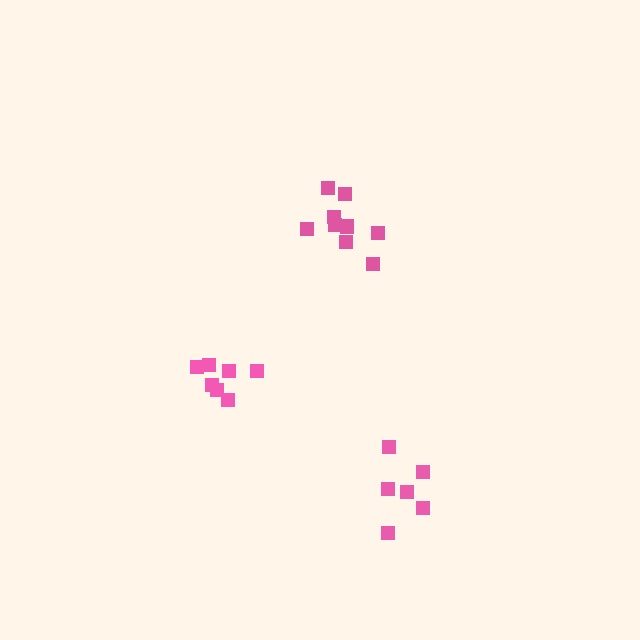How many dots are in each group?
Group 1: 9 dots, Group 2: 7 dots, Group 3: 6 dots (22 total).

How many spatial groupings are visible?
There are 3 spatial groupings.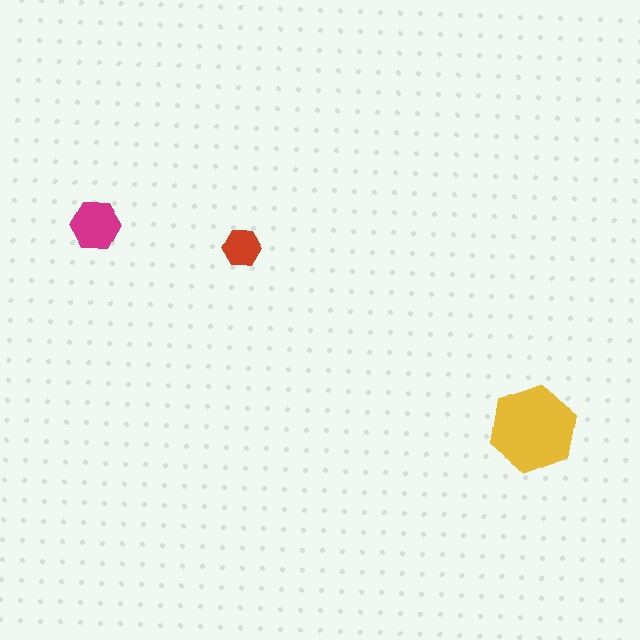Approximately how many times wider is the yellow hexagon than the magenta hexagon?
About 2 times wider.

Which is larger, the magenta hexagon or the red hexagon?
The magenta one.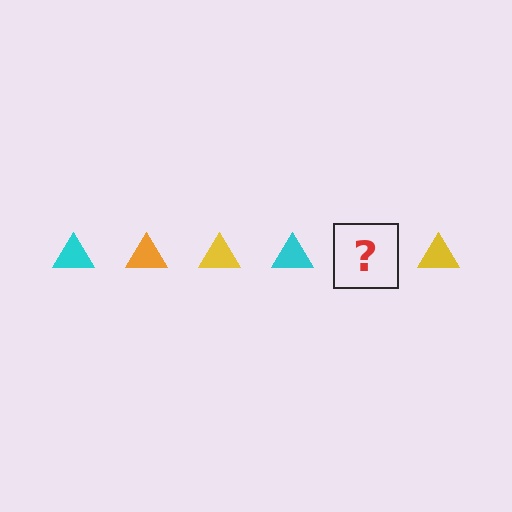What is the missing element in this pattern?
The missing element is an orange triangle.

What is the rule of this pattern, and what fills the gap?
The rule is that the pattern cycles through cyan, orange, yellow triangles. The gap should be filled with an orange triangle.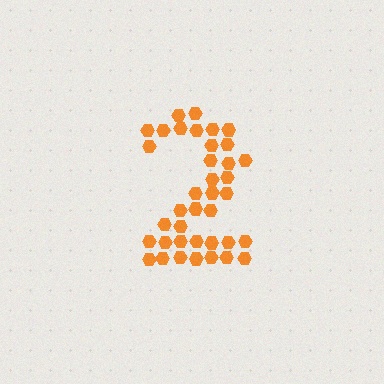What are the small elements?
The small elements are hexagons.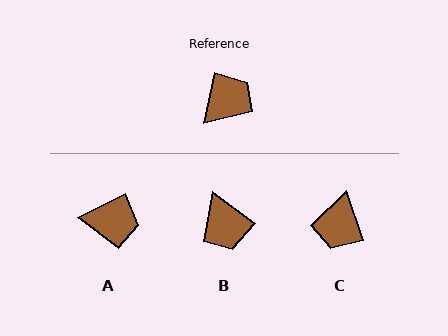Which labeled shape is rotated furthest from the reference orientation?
C, about 149 degrees away.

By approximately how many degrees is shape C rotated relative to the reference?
Approximately 149 degrees clockwise.